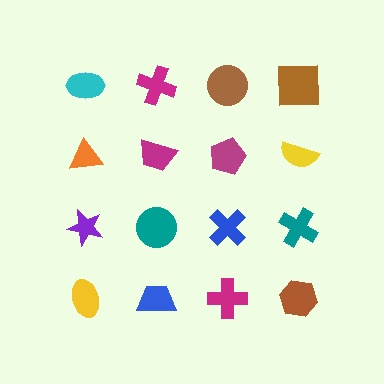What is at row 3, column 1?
A purple star.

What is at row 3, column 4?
A teal cross.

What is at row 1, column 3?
A brown circle.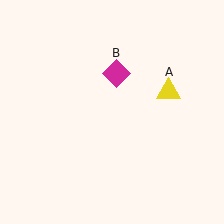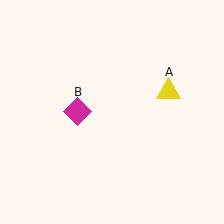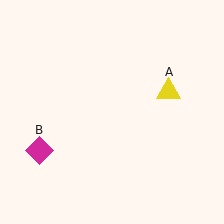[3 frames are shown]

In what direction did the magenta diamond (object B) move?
The magenta diamond (object B) moved down and to the left.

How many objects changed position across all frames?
1 object changed position: magenta diamond (object B).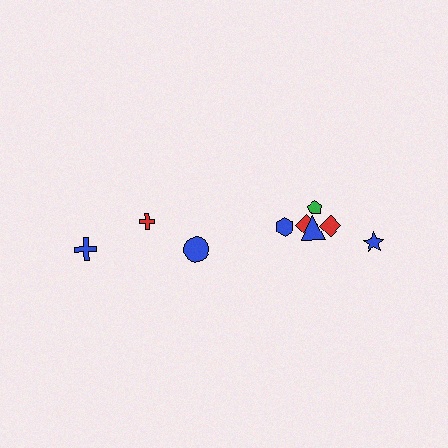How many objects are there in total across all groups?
There are 9 objects.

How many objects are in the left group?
There are 3 objects.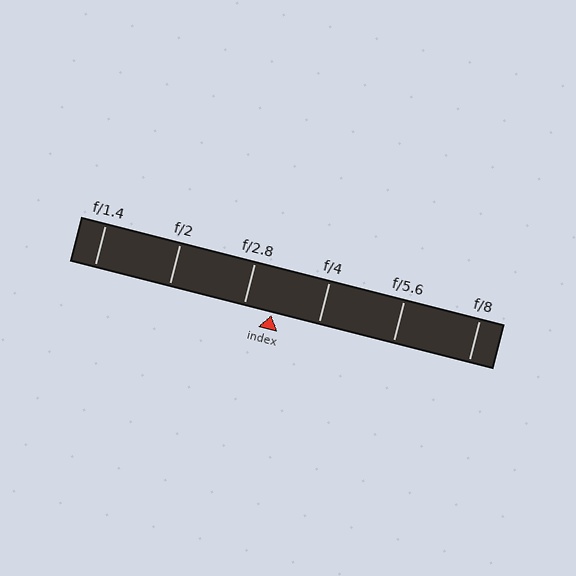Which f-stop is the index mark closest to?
The index mark is closest to f/2.8.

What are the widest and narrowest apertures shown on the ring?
The widest aperture shown is f/1.4 and the narrowest is f/8.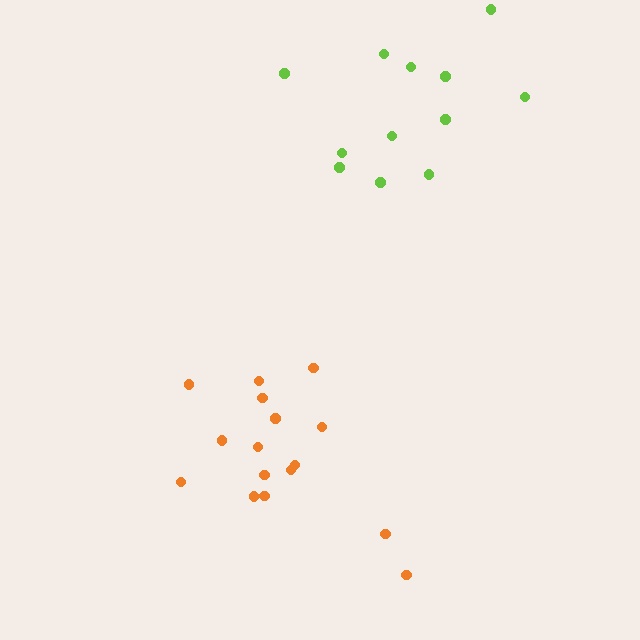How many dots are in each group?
Group 1: 12 dots, Group 2: 16 dots (28 total).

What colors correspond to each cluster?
The clusters are colored: lime, orange.